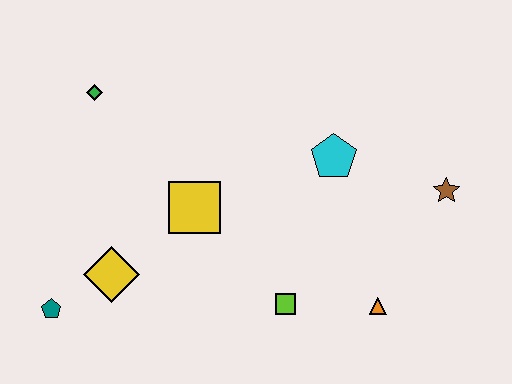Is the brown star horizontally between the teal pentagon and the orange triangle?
No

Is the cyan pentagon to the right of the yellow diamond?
Yes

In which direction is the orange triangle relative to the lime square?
The orange triangle is to the right of the lime square.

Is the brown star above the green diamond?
No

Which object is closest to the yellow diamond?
The teal pentagon is closest to the yellow diamond.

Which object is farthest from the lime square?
The green diamond is farthest from the lime square.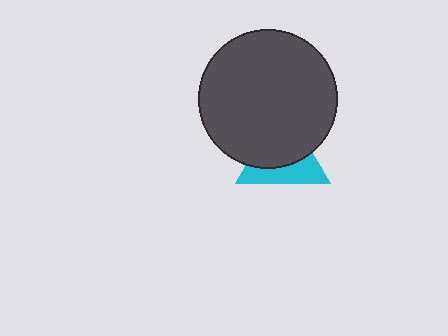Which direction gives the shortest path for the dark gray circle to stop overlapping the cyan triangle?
Moving up gives the shortest separation.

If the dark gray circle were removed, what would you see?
You would see the complete cyan triangle.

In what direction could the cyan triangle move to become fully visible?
The cyan triangle could move down. That would shift it out from behind the dark gray circle entirely.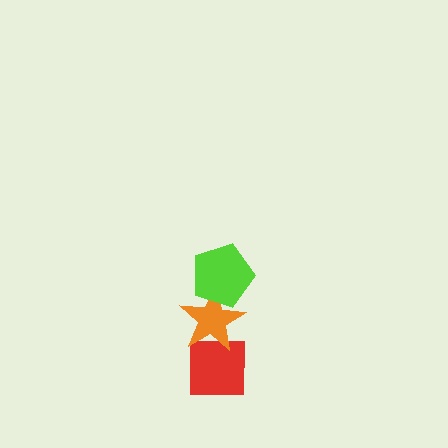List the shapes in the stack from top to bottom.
From top to bottom: the lime pentagon, the orange star, the red square.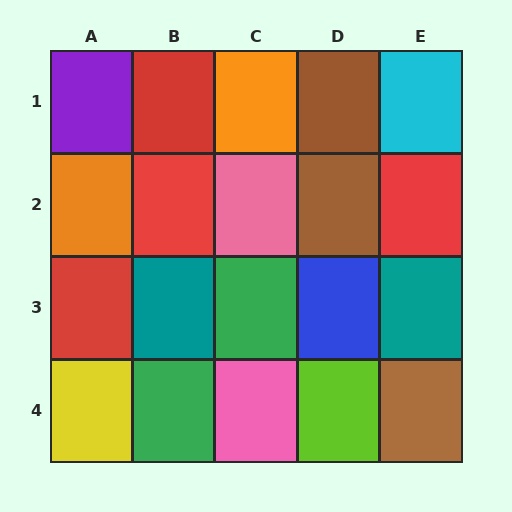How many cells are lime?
1 cell is lime.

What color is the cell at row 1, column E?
Cyan.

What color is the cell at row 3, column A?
Red.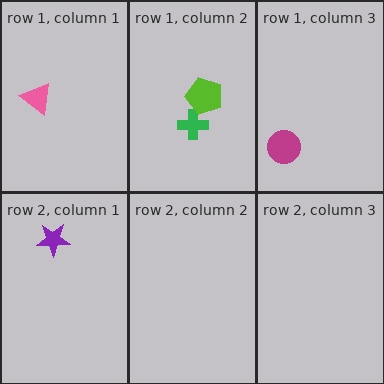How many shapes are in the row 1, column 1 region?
1.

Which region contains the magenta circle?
The row 1, column 3 region.